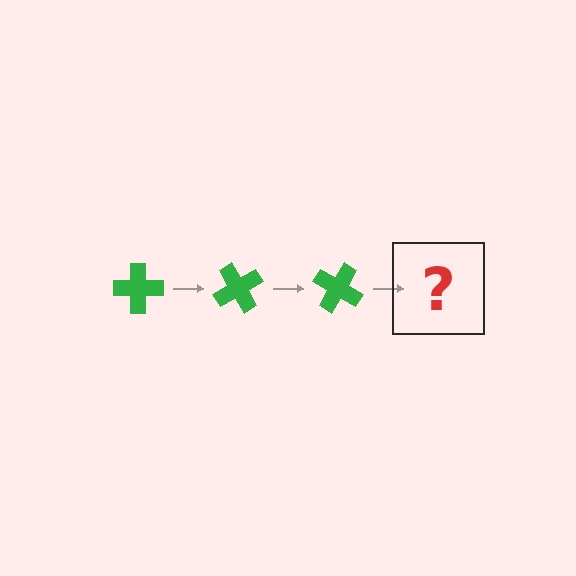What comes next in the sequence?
The next element should be a green cross rotated 180 degrees.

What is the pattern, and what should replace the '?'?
The pattern is that the cross rotates 60 degrees each step. The '?' should be a green cross rotated 180 degrees.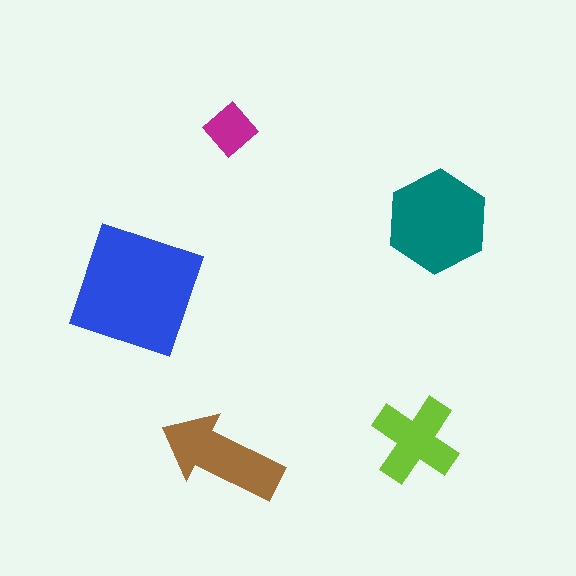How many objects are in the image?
There are 5 objects in the image.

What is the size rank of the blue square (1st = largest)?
1st.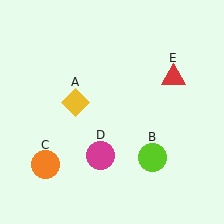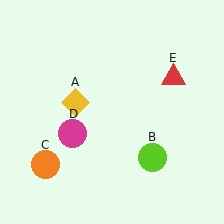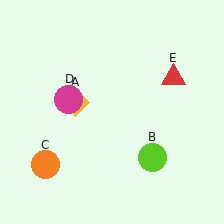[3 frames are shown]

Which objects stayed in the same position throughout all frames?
Yellow diamond (object A) and lime circle (object B) and orange circle (object C) and red triangle (object E) remained stationary.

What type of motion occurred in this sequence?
The magenta circle (object D) rotated clockwise around the center of the scene.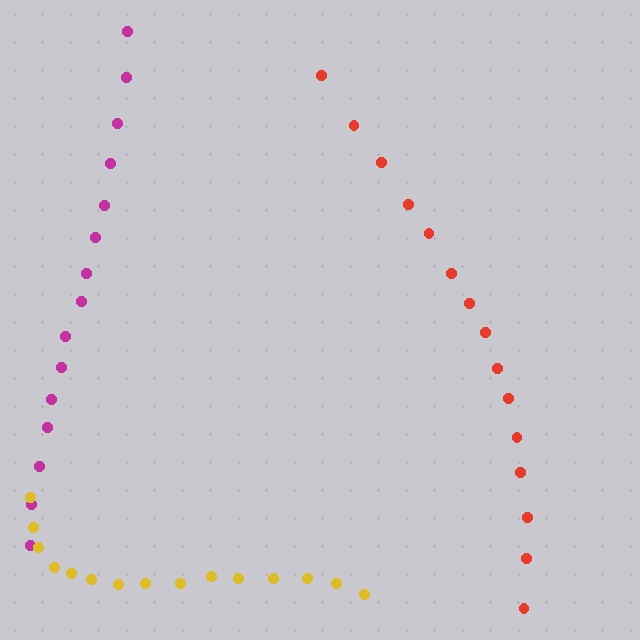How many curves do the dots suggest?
There are 3 distinct paths.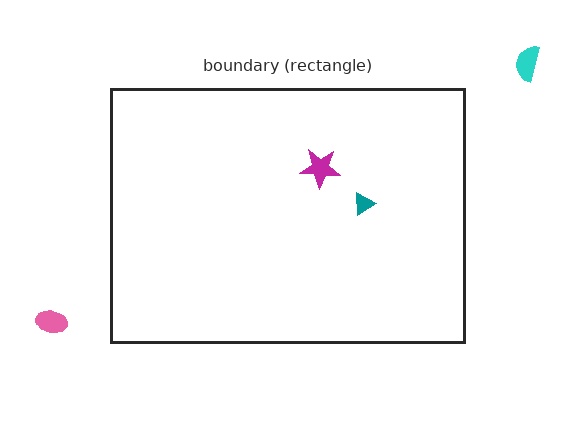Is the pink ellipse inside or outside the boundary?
Outside.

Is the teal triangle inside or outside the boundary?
Inside.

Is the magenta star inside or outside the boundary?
Inside.